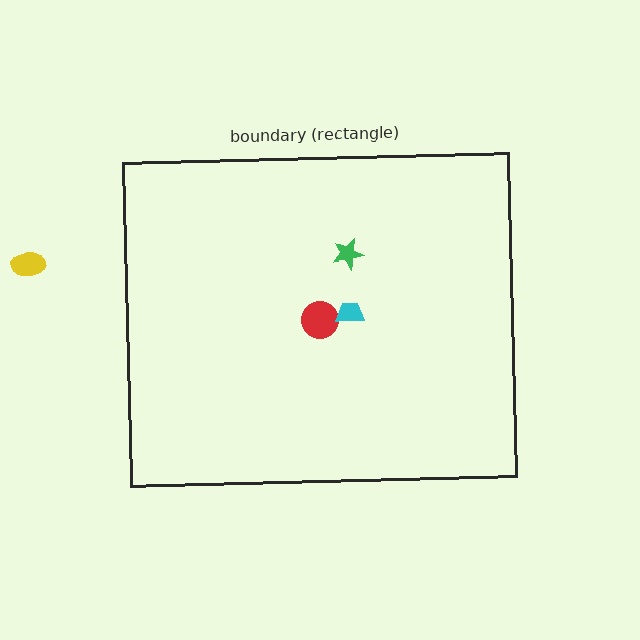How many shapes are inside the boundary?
3 inside, 1 outside.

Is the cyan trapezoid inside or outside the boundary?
Inside.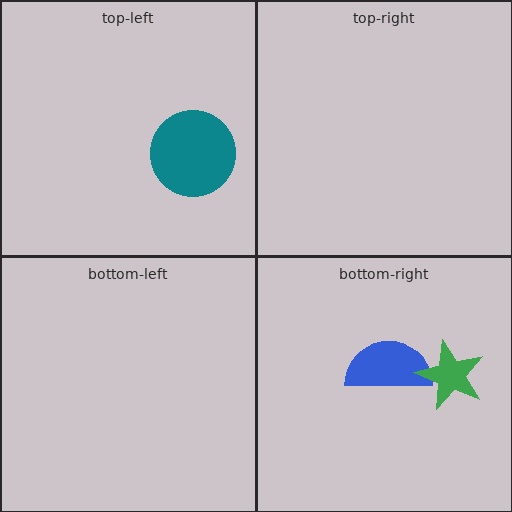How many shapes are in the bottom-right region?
2.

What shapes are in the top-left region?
The teal circle.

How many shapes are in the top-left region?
1.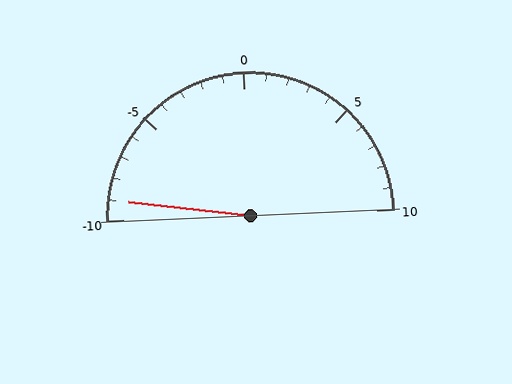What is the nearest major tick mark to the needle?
The nearest major tick mark is -10.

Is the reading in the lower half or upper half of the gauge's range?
The reading is in the lower half of the range (-10 to 10).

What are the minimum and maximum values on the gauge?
The gauge ranges from -10 to 10.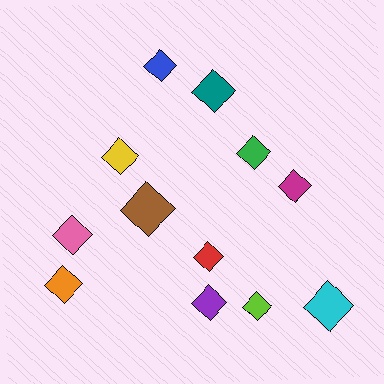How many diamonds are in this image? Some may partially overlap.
There are 12 diamonds.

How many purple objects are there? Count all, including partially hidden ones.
There is 1 purple object.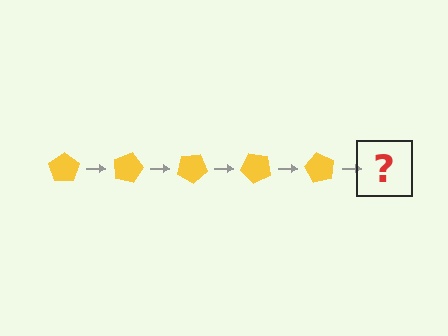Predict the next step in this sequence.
The next step is a yellow pentagon rotated 75 degrees.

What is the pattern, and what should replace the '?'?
The pattern is that the pentagon rotates 15 degrees each step. The '?' should be a yellow pentagon rotated 75 degrees.